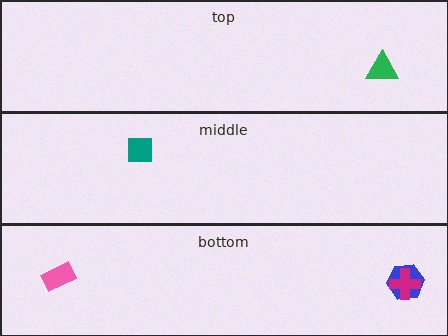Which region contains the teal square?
The middle region.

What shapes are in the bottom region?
The blue hexagon, the pink rectangle, the magenta cross.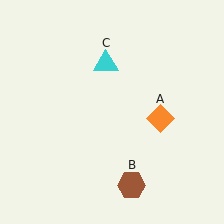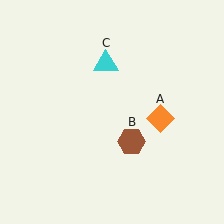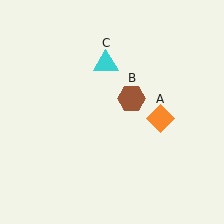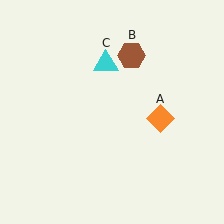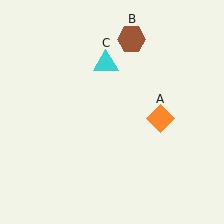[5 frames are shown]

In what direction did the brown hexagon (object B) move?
The brown hexagon (object B) moved up.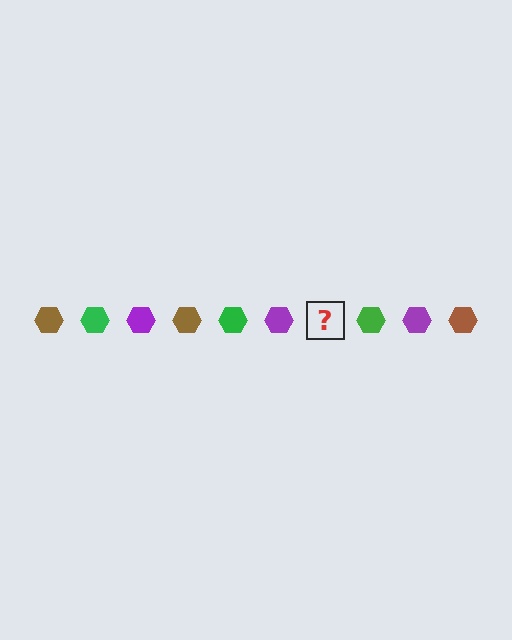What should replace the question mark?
The question mark should be replaced with a brown hexagon.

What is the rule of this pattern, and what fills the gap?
The rule is that the pattern cycles through brown, green, purple hexagons. The gap should be filled with a brown hexagon.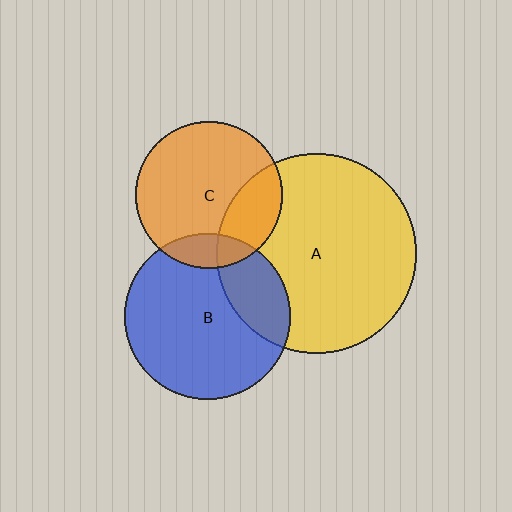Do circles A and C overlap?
Yes.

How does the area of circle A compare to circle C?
Approximately 1.8 times.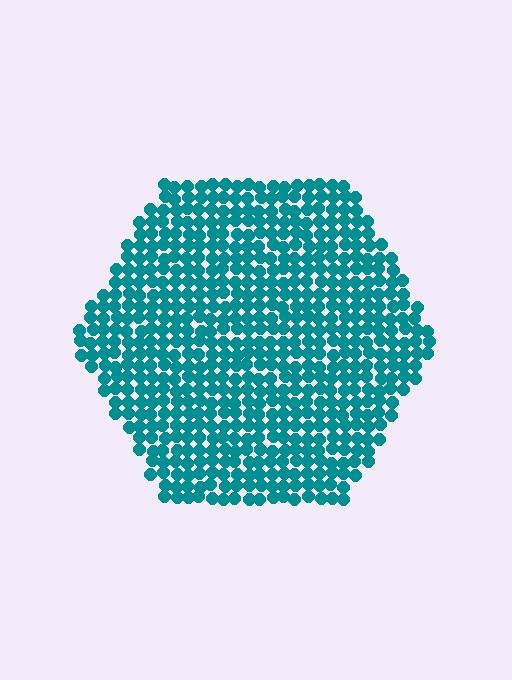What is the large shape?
The large shape is a hexagon.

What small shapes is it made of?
It is made of small circles.